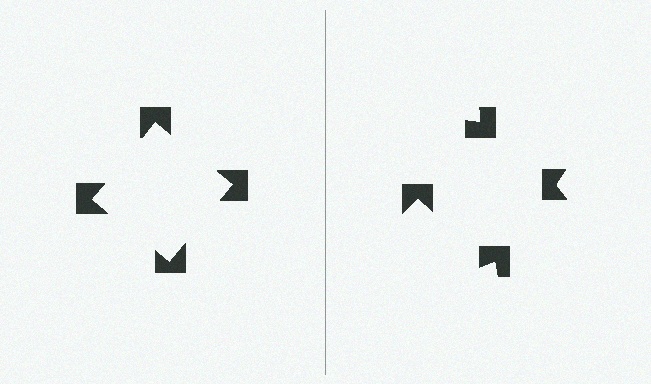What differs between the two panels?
The notched squares are positioned identically on both sides; only the wedge orientations differ. On the left they align to a square; on the right they are misaligned.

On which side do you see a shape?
An illusory square appears on the left side. On the right side the wedge cuts are rotated, so no coherent shape forms.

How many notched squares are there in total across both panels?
8 — 4 on each side.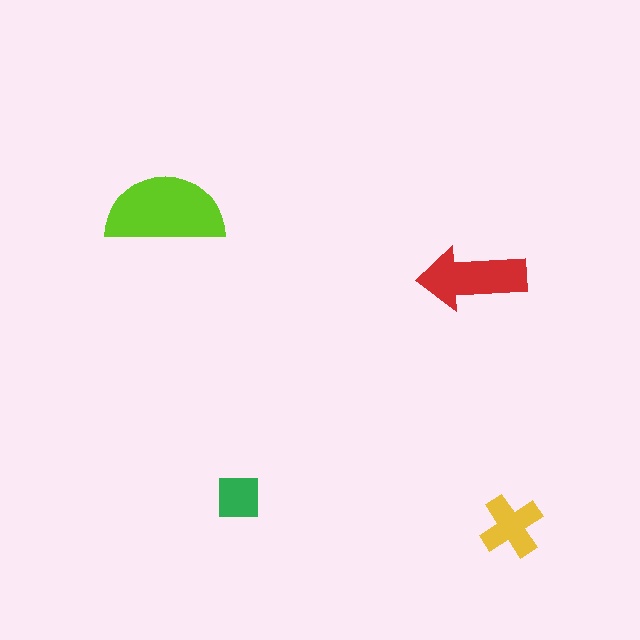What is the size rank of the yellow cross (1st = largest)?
3rd.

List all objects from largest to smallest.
The lime semicircle, the red arrow, the yellow cross, the green square.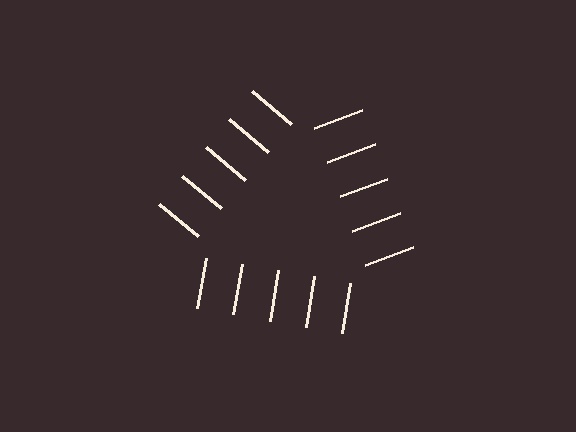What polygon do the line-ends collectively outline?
An illusory triangle — the line segments terminate on its edges but no continuous stroke is drawn.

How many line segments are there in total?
15 — 5 along each of the 3 edges.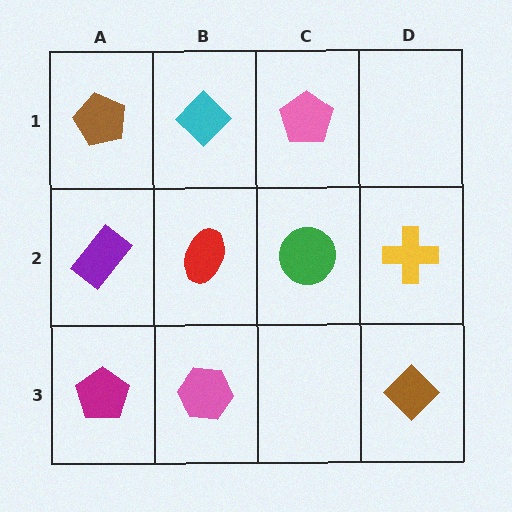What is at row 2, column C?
A green circle.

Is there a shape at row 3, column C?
No, that cell is empty.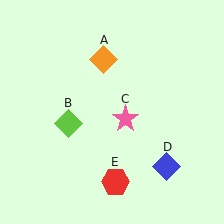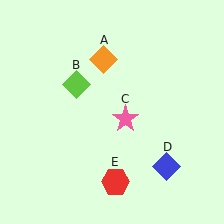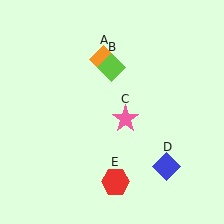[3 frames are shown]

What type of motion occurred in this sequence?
The lime diamond (object B) rotated clockwise around the center of the scene.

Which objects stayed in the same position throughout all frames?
Orange diamond (object A) and pink star (object C) and blue diamond (object D) and red hexagon (object E) remained stationary.